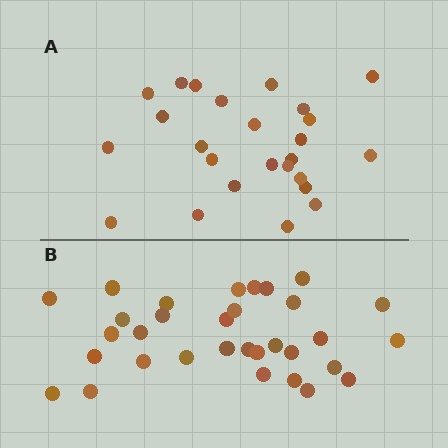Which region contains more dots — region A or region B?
Region B (the bottom region) has more dots.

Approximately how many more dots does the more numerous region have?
Region B has roughly 8 or so more dots than region A.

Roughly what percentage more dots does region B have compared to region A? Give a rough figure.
About 30% more.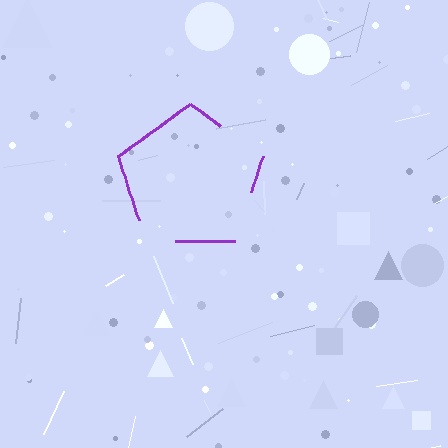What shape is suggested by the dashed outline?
The dashed outline suggests a pentagon.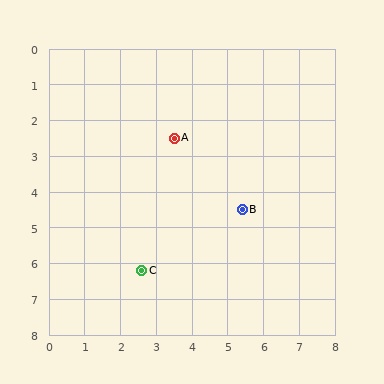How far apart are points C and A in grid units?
Points C and A are about 3.8 grid units apart.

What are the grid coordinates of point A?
Point A is at approximately (3.5, 2.5).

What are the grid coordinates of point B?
Point B is at approximately (5.4, 4.5).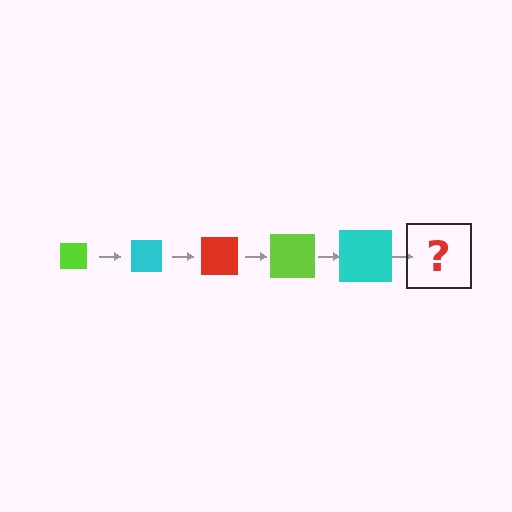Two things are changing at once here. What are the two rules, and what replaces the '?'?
The two rules are that the square grows larger each step and the color cycles through lime, cyan, and red. The '?' should be a red square, larger than the previous one.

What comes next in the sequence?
The next element should be a red square, larger than the previous one.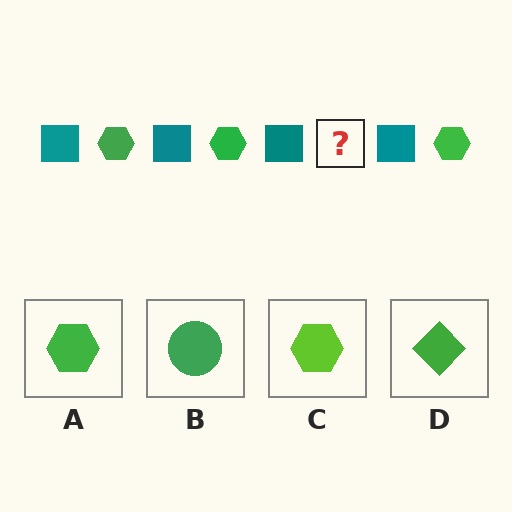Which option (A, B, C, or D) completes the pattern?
A.